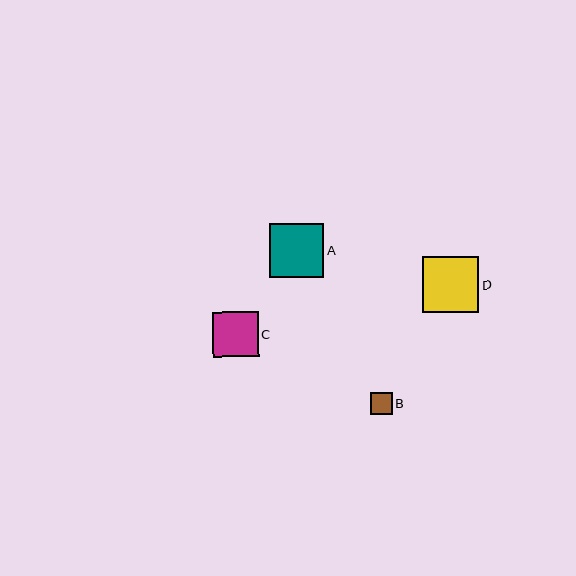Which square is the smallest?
Square B is the smallest with a size of approximately 21 pixels.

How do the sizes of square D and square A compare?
Square D and square A are approximately the same size.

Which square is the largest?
Square D is the largest with a size of approximately 57 pixels.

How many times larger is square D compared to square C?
Square D is approximately 1.2 times the size of square C.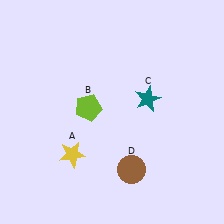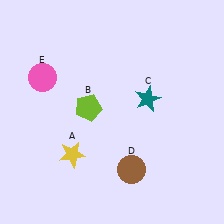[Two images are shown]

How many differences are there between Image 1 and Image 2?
There is 1 difference between the two images.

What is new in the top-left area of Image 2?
A pink circle (E) was added in the top-left area of Image 2.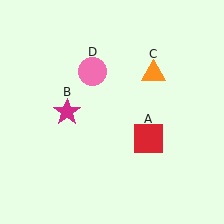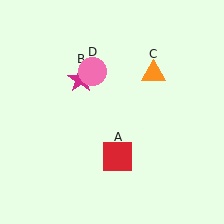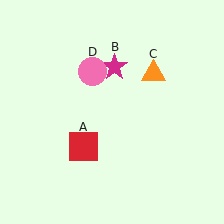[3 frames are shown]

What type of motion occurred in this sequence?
The red square (object A), magenta star (object B) rotated clockwise around the center of the scene.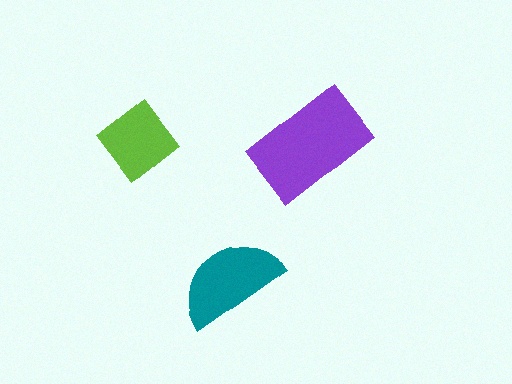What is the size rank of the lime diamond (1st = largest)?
3rd.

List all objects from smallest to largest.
The lime diamond, the teal semicircle, the purple rectangle.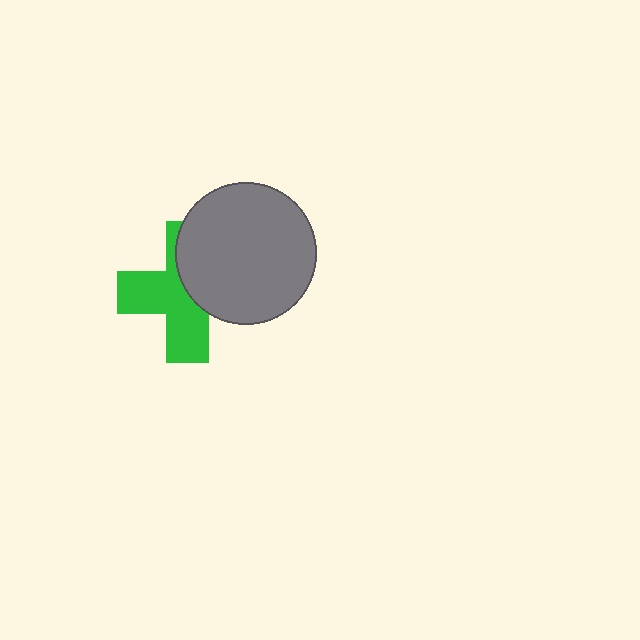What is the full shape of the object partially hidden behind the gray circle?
The partially hidden object is a green cross.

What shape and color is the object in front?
The object in front is a gray circle.